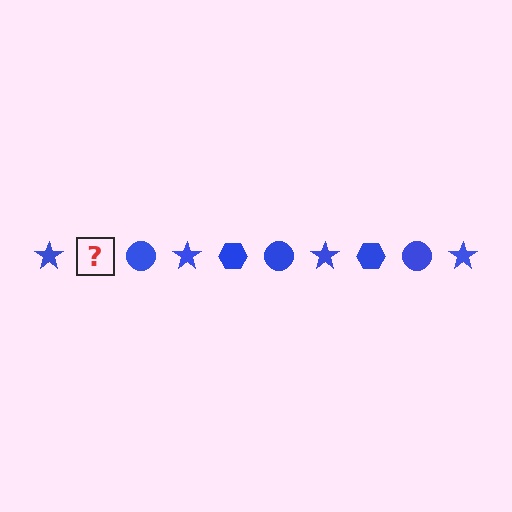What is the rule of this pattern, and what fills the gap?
The rule is that the pattern cycles through star, hexagon, circle shapes in blue. The gap should be filled with a blue hexagon.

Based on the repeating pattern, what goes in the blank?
The blank should be a blue hexagon.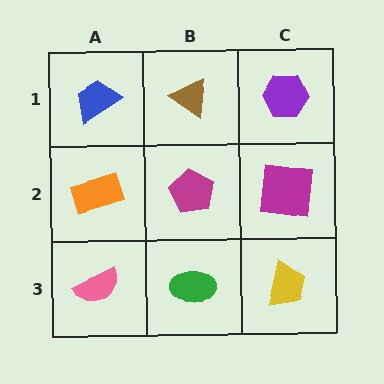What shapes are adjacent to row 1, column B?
A magenta pentagon (row 2, column B), a blue trapezoid (row 1, column A), a purple hexagon (row 1, column C).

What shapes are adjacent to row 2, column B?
A brown triangle (row 1, column B), a green ellipse (row 3, column B), an orange rectangle (row 2, column A), a magenta square (row 2, column C).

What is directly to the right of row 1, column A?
A brown triangle.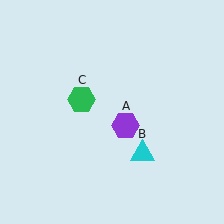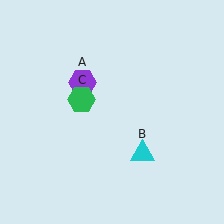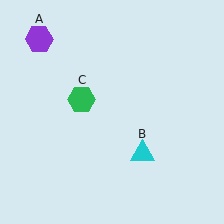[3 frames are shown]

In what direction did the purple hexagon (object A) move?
The purple hexagon (object A) moved up and to the left.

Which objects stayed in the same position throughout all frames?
Cyan triangle (object B) and green hexagon (object C) remained stationary.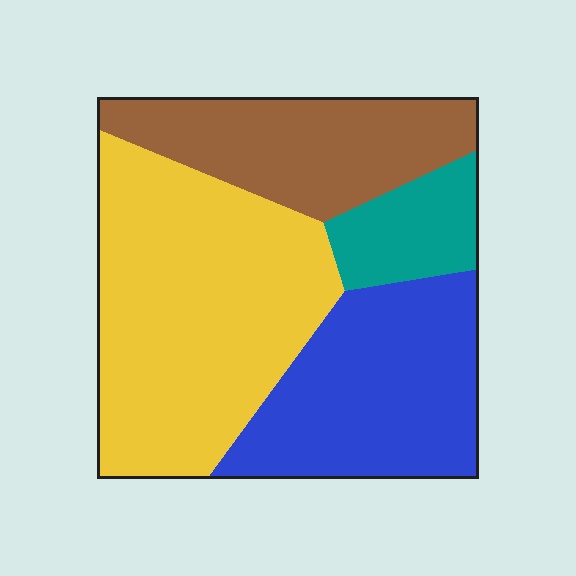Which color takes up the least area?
Teal, at roughly 10%.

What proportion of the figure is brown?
Brown covers 22% of the figure.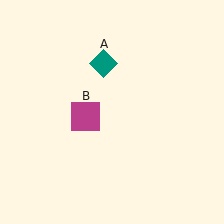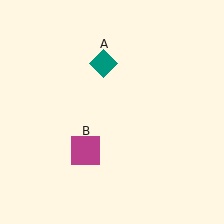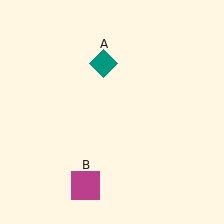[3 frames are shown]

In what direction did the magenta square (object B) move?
The magenta square (object B) moved down.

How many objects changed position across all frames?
1 object changed position: magenta square (object B).